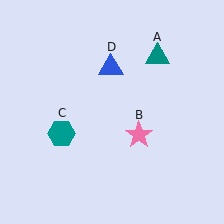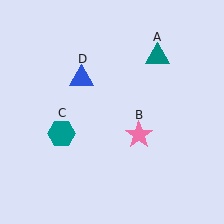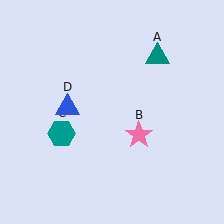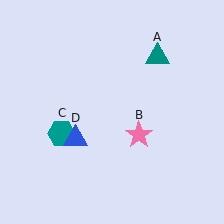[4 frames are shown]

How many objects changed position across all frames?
1 object changed position: blue triangle (object D).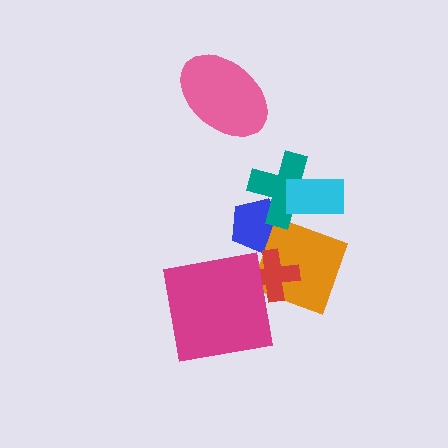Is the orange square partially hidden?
Yes, it is partially covered by another shape.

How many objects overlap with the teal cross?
2 objects overlap with the teal cross.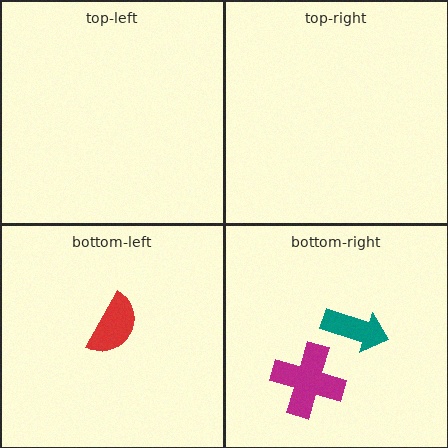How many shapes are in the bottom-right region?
2.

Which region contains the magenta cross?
The bottom-right region.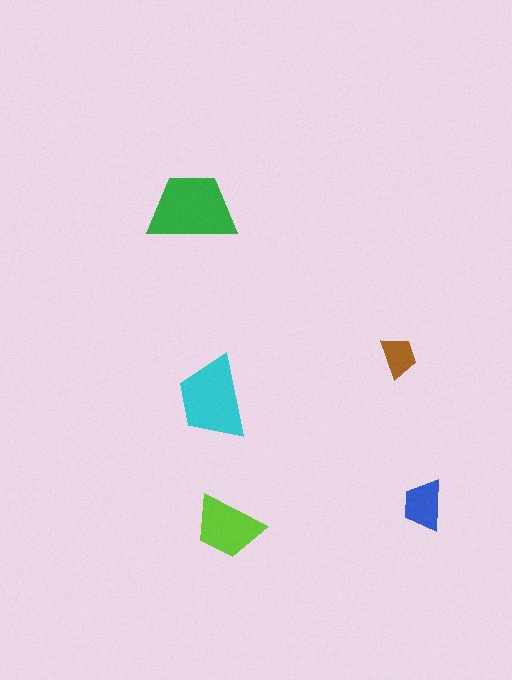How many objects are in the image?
There are 5 objects in the image.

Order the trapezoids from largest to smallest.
the green one, the cyan one, the lime one, the blue one, the brown one.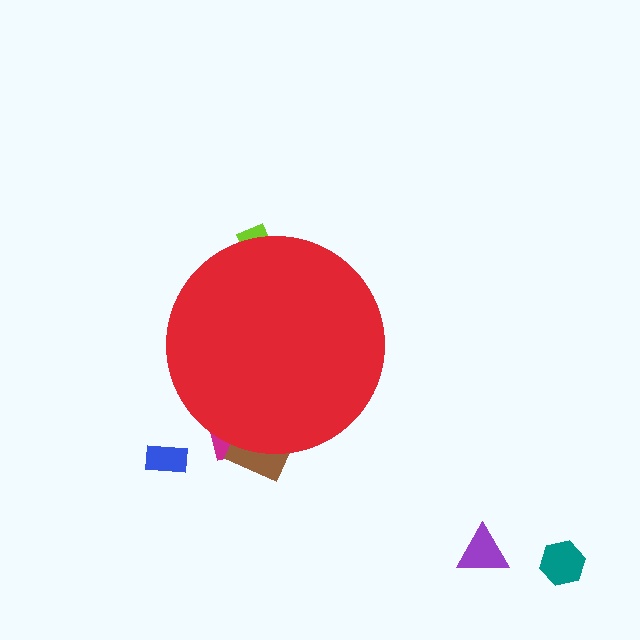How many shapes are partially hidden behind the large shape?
3 shapes are partially hidden.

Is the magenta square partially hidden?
Yes, the magenta square is partially hidden behind the red circle.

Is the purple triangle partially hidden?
No, the purple triangle is fully visible.